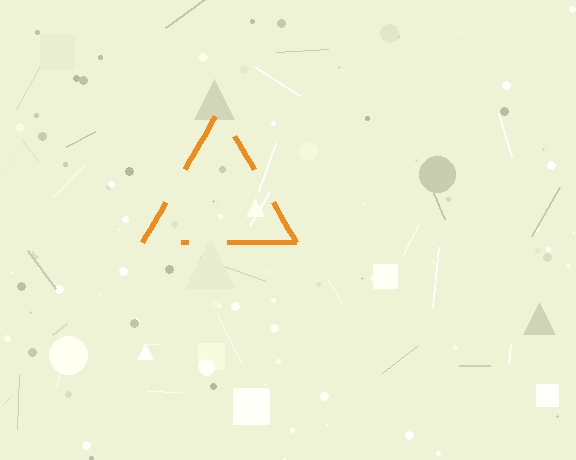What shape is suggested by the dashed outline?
The dashed outline suggests a triangle.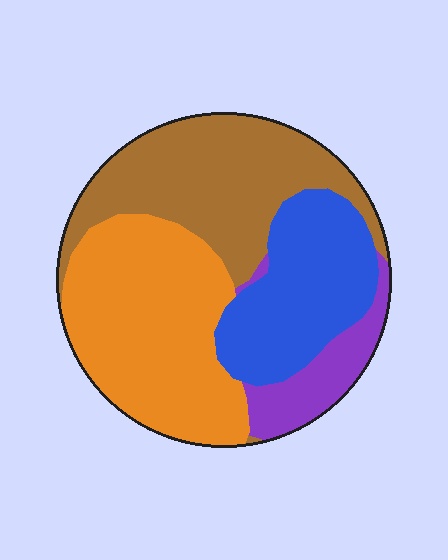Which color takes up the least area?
Purple, at roughly 10%.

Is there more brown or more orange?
Orange.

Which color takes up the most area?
Orange, at roughly 35%.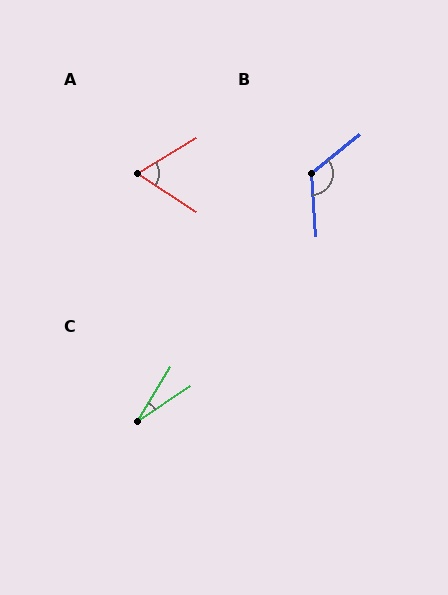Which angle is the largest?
B, at approximately 125 degrees.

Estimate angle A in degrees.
Approximately 64 degrees.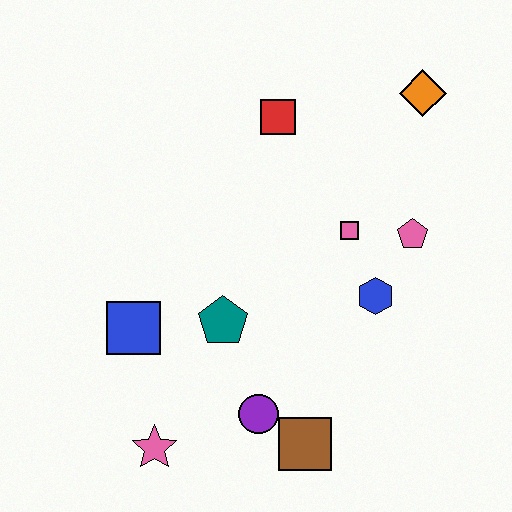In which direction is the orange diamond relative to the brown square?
The orange diamond is above the brown square.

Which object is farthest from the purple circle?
The orange diamond is farthest from the purple circle.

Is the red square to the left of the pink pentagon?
Yes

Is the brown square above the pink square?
No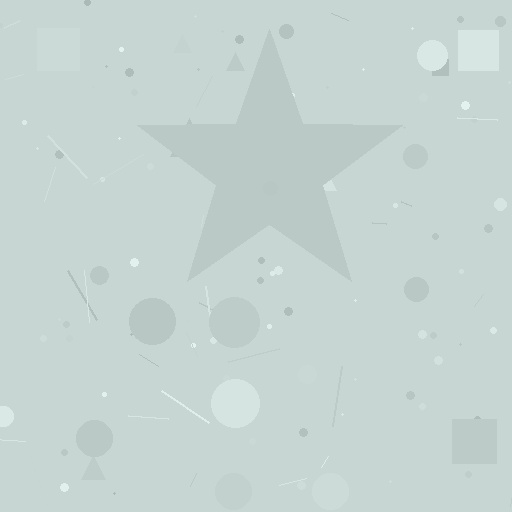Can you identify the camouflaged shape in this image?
The camouflaged shape is a star.